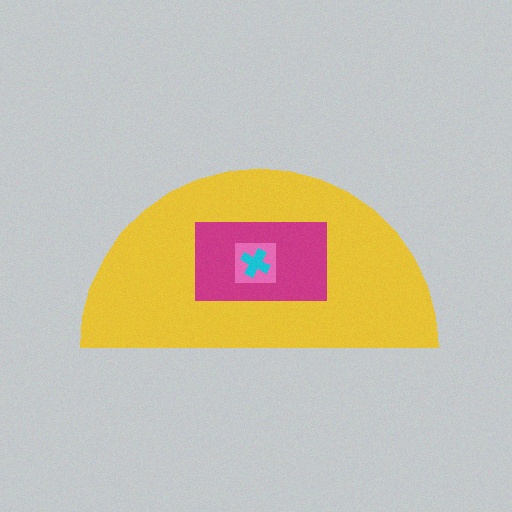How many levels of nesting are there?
4.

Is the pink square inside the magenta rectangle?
Yes.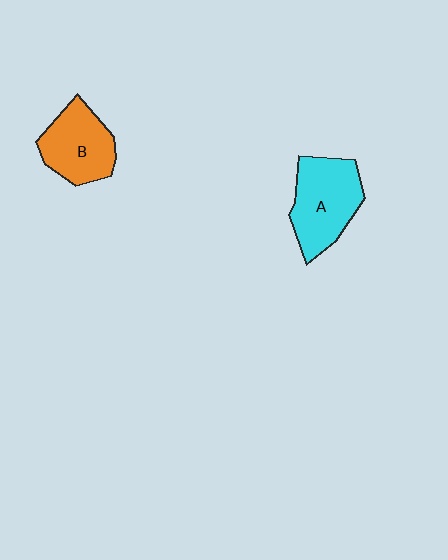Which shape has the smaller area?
Shape B (orange).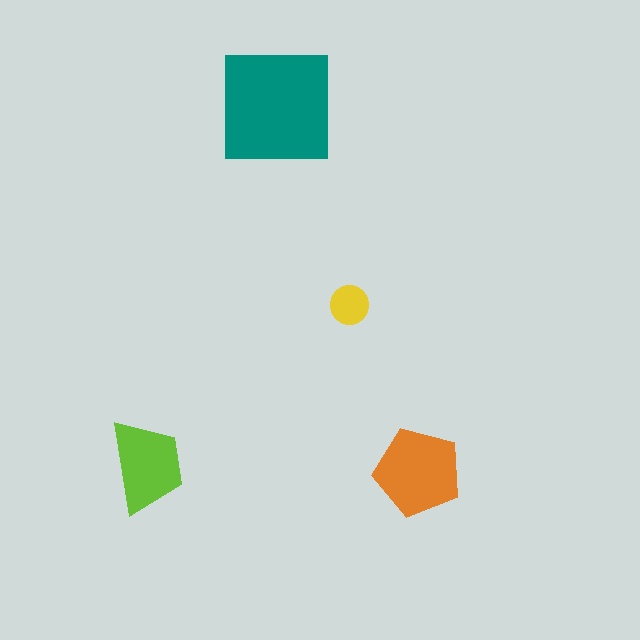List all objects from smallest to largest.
The yellow circle, the lime trapezoid, the orange pentagon, the teal square.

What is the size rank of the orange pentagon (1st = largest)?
2nd.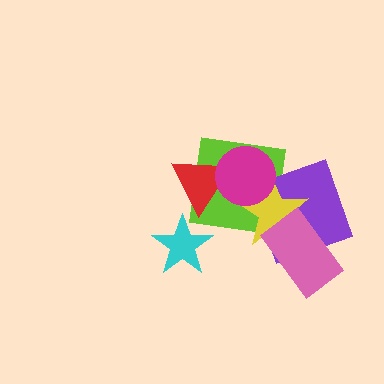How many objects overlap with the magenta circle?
3 objects overlap with the magenta circle.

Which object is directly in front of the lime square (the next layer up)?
The red triangle is directly in front of the lime square.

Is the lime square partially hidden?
Yes, it is partially covered by another shape.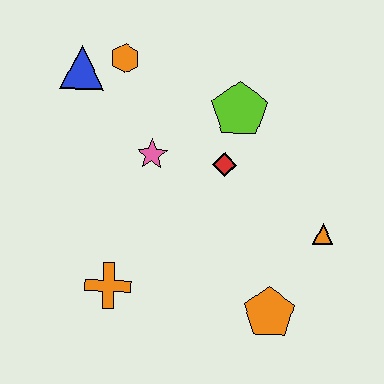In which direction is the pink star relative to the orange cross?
The pink star is above the orange cross.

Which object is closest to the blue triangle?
The orange hexagon is closest to the blue triangle.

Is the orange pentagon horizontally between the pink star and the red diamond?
No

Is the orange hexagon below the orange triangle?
No